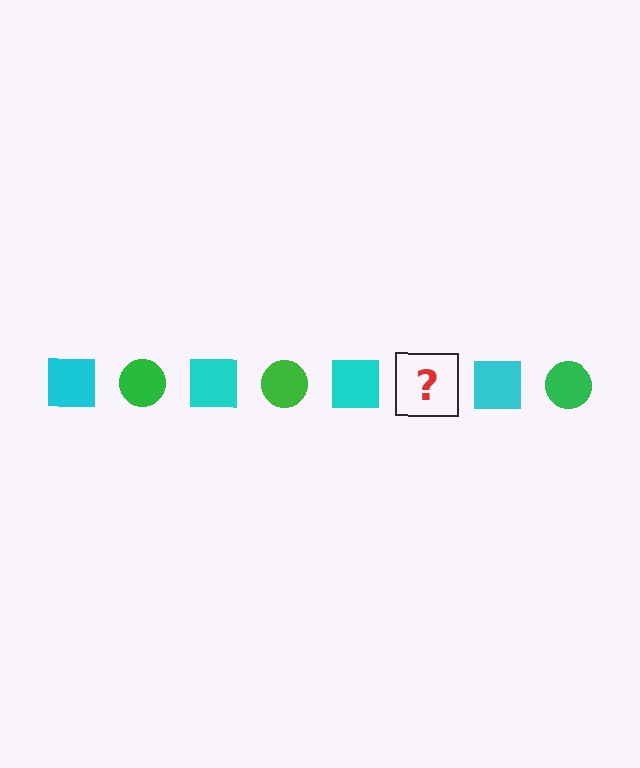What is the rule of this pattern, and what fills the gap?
The rule is that the pattern alternates between cyan square and green circle. The gap should be filled with a green circle.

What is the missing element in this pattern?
The missing element is a green circle.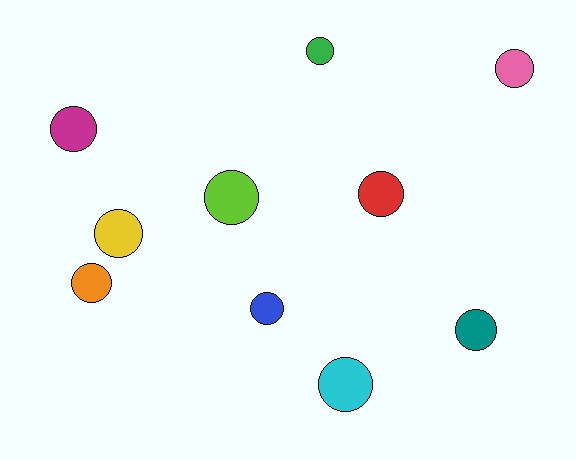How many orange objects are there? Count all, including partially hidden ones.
There is 1 orange object.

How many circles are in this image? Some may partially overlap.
There are 10 circles.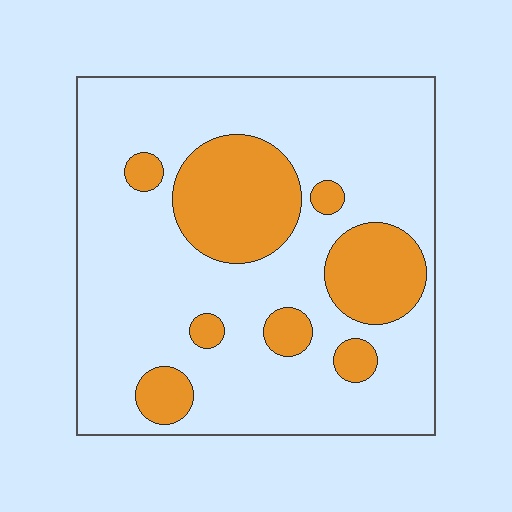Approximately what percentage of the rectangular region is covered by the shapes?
Approximately 25%.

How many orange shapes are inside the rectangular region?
8.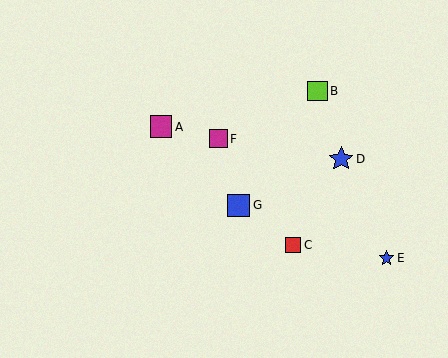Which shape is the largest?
The blue star (labeled D) is the largest.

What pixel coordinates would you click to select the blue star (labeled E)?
Click at (386, 258) to select the blue star E.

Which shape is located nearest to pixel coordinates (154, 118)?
The magenta square (labeled A) at (161, 127) is nearest to that location.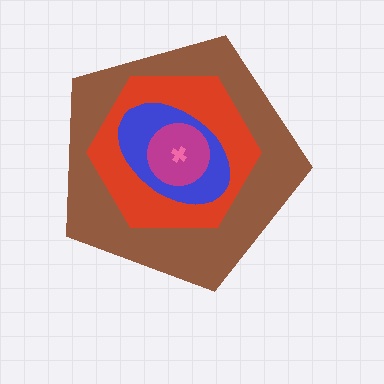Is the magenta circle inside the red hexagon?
Yes.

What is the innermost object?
The pink cross.